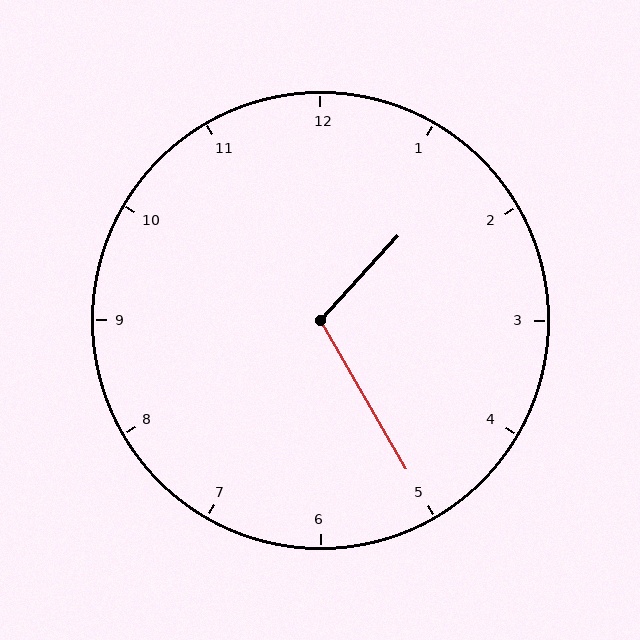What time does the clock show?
1:25.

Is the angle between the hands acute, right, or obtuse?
It is obtuse.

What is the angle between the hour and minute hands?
Approximately 108 degrees.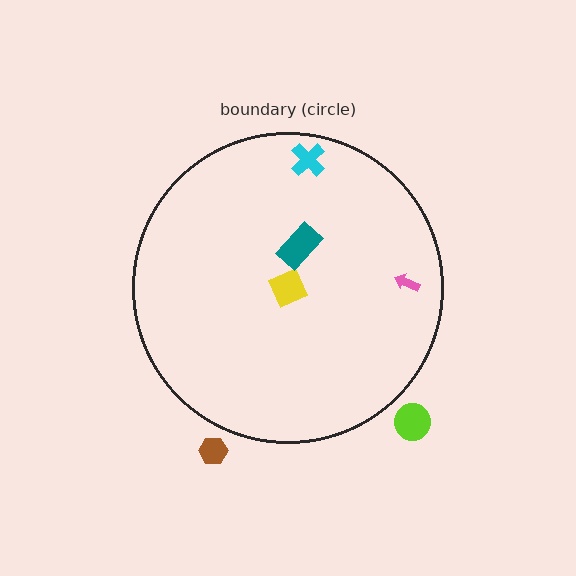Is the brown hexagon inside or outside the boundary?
Outside.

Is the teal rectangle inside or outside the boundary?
Inside.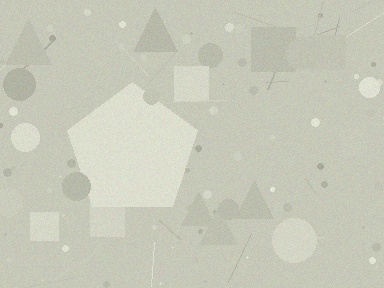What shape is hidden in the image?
A pentagon is hidden in the image.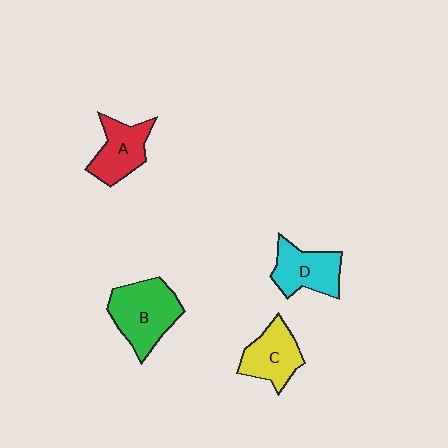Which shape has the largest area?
Shape B (green).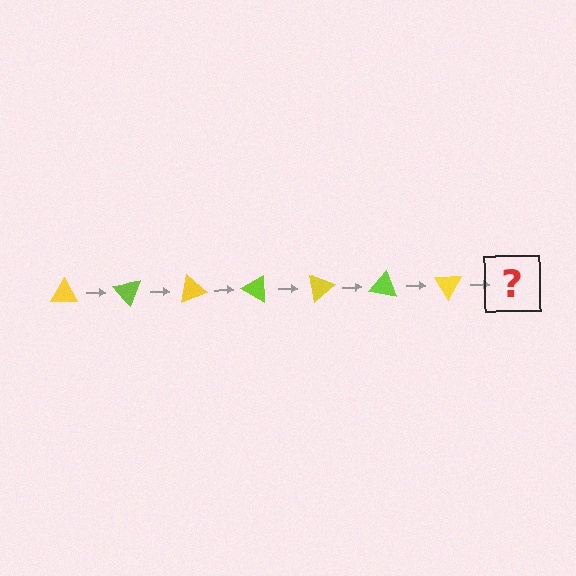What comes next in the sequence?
The next element should be a lime triangle, rotated 350 degrees from the start.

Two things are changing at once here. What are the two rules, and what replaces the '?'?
The two rules are that it rotates 50 degrees each step and the color cycles through yellow and lime. The '?' should be a lime triangle, rotated 350 degrees from the start.